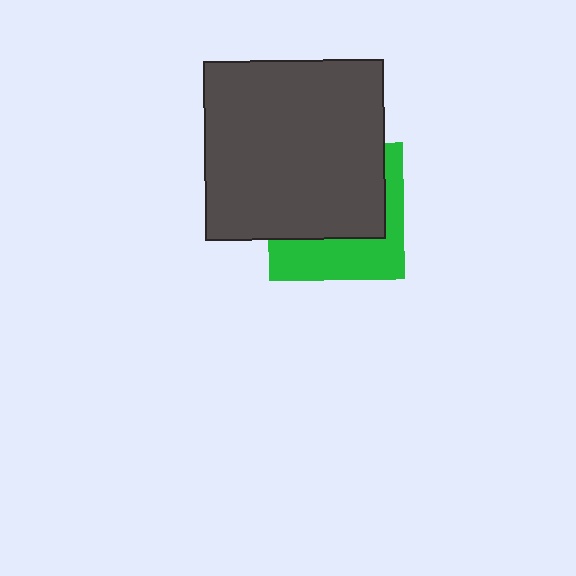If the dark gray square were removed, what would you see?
You would see the complete green square.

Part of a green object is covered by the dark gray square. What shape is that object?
It is a square.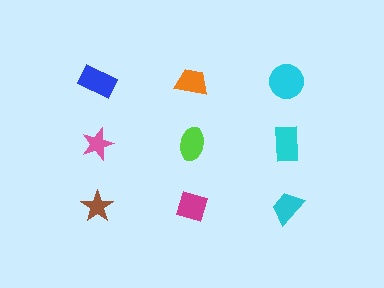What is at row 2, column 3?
A cyan rectangle.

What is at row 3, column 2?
A magenta diamond.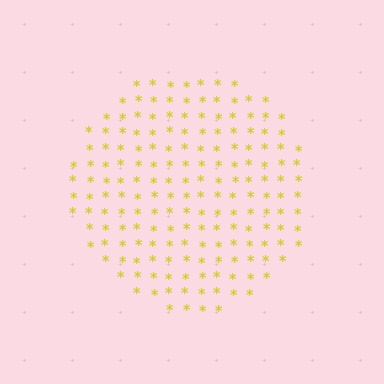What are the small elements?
The small elements are asterisks.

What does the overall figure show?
The overall figure shows a circle.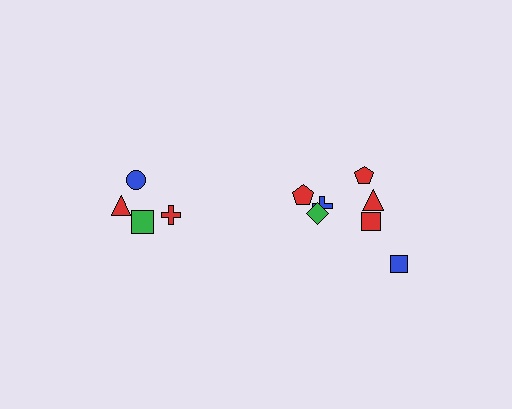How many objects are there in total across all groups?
There are 11 objects.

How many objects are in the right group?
There are 7 objects.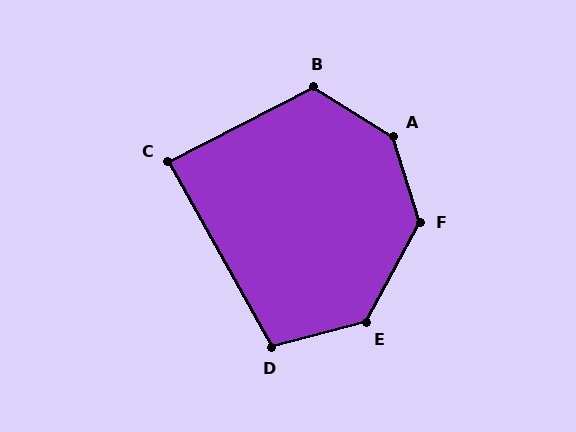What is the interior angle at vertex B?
Approximately 121 degrees (obtuse).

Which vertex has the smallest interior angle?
C, at approximately 88 degrees.